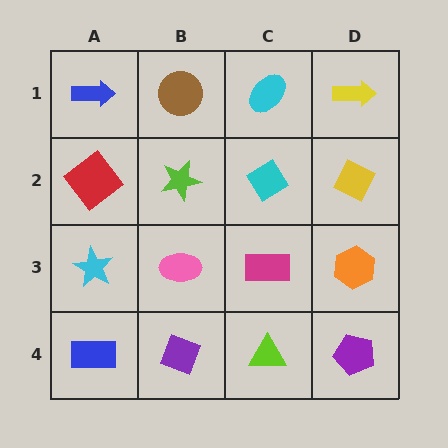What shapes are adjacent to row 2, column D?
A yellow arrow (row 1, column D), an orange hexagon (row 3, column D), a cyan diamond (row 2, column C).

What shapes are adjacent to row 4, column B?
A pink ellipse (row 3, column B), a blue rectangle (row 4, column A), a lime triangle (row 4, column C).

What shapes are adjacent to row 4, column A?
A cyan star (row 3, column A), a purple diamond (row 4, column B).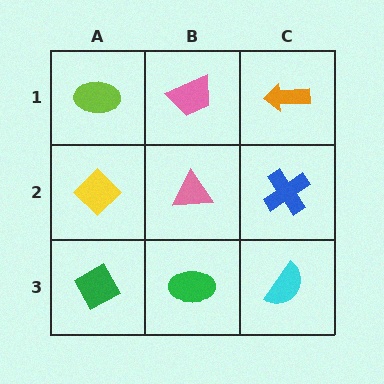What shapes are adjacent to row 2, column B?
A pink trapezoid (row 1, column B), a green ellipse (row 3, column B), a yellow diamond (row 2, column A), a blue cross (row 2, column C).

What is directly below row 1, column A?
A yellow diamond.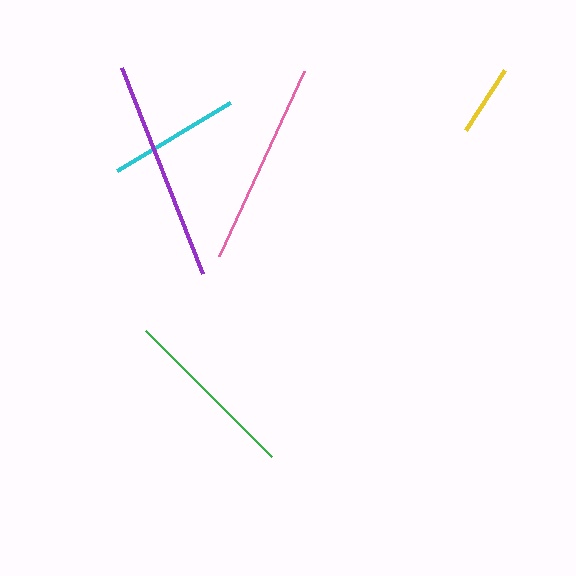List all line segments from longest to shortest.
From longest to shortest: purple, pink, green, cyan, yellow.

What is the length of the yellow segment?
The yellow segment is approximately 71 pixels long.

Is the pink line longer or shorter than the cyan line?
The pink line is longer than the cyan line.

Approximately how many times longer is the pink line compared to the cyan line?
The pink line is approximately 1.6 times the length of the cyan line.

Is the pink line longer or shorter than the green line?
The pink line is longer than the green line.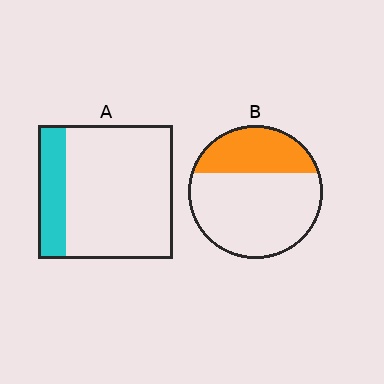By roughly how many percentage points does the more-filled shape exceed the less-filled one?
By roughly 10 percentage points (B over A).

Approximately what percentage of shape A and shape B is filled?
A is approximately 20% and B is approximately 30%.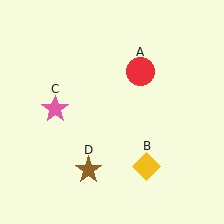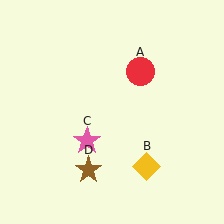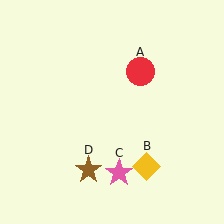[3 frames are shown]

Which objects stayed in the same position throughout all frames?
Red circle (object A) and yellow diamond (object B) and brown star (object D) remained stationary.